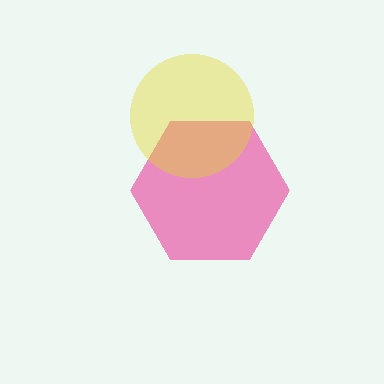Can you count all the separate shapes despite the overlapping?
Yes, there are 2 separate shapes.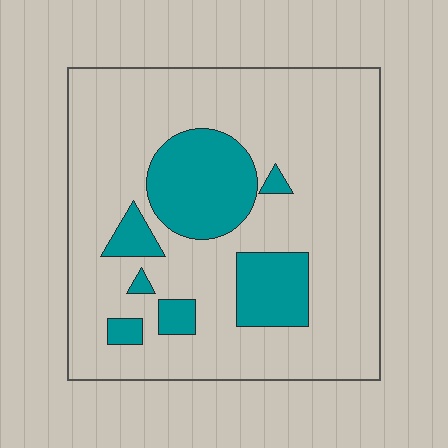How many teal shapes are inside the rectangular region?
7.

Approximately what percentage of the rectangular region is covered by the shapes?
Approximately 20%.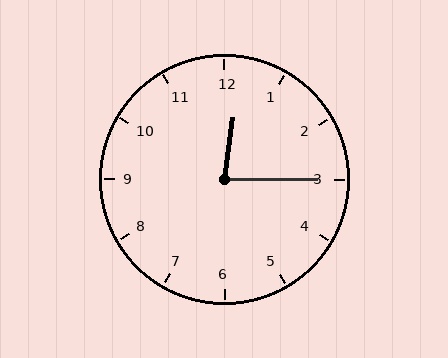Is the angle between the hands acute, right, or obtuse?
It is acute.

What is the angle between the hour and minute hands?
Approximately 82 degrees.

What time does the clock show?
12:15.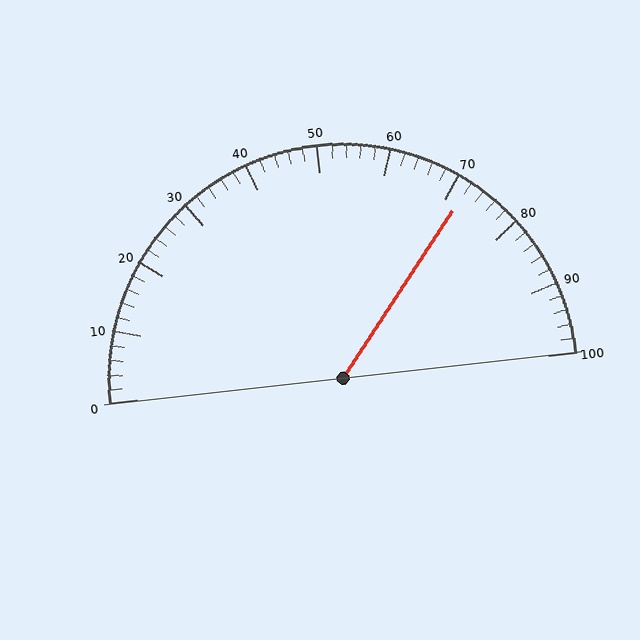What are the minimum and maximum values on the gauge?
The gauge ranges from 0 to 100.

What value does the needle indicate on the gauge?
The needle indicates approximately 72.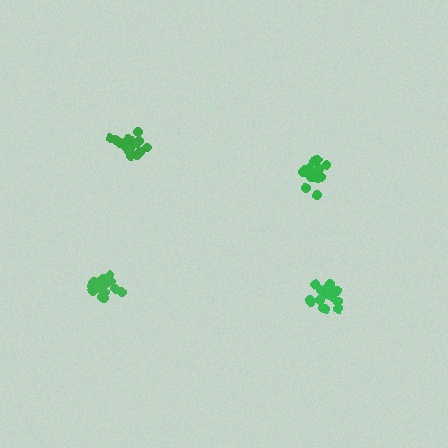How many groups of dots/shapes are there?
There are 4 groups.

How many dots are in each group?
Group 1: 17 dots, Group 2: 16 dots, Group 3: 18 dots, Group 4: 18 dots (69 total).